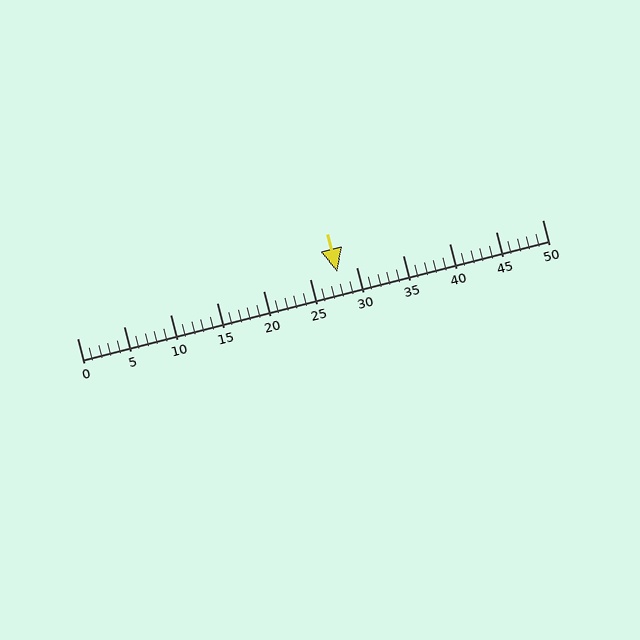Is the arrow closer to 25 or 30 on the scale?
The arrow is closer to 30.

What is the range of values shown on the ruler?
The ruler shows values from 0 to 50.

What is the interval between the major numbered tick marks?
The major tick marks are spaced 5 units apart.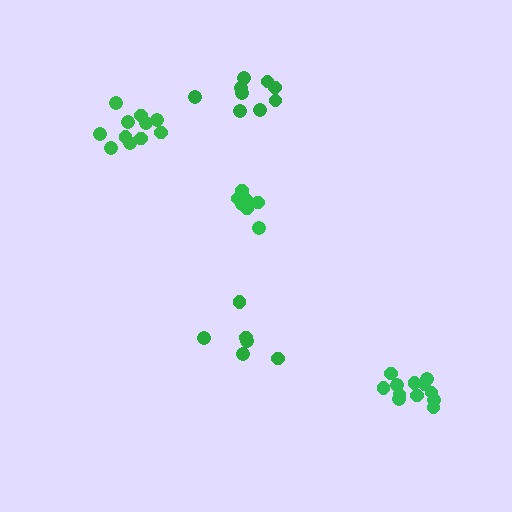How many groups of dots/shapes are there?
There are 5 groups.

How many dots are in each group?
Group 1: 9 dots, Group 2: 7 dots, Group 3: 6 dots, Group 4: 12 dots, Group 5: 11 dots (45 total).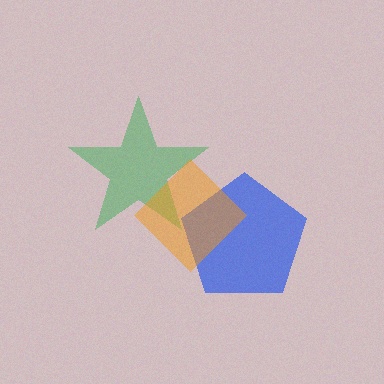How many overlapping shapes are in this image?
There are 3 overlapping shapes in the image.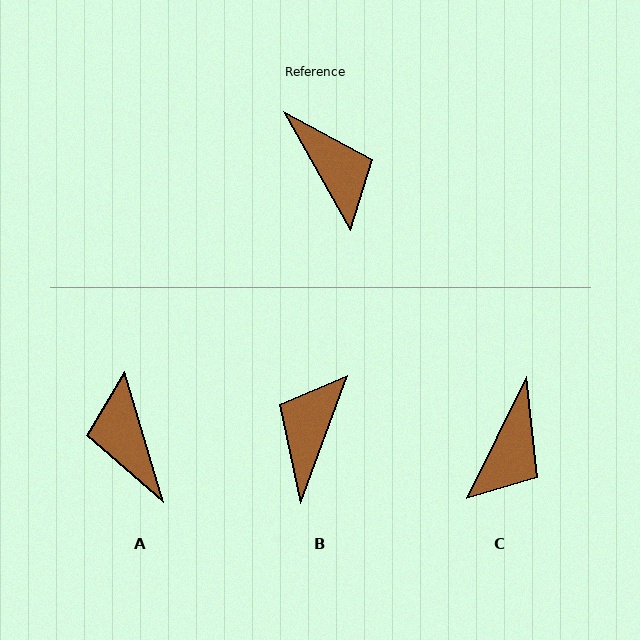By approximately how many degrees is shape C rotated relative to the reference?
Approximately 56 degrees clockwise.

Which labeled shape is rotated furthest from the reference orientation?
A, about 167 degrees away.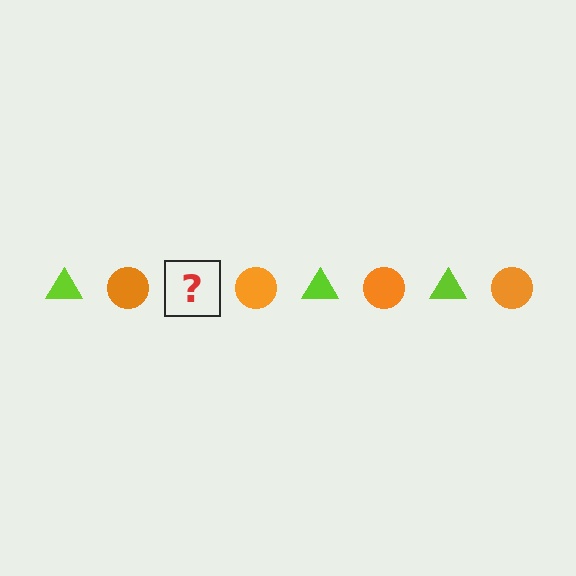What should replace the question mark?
The question mark should be replaced with a lime triangle.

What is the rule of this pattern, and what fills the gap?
The rule is that the pattern alternates between lime triangle and orange circle. The gap should be filled with a lime triangle.